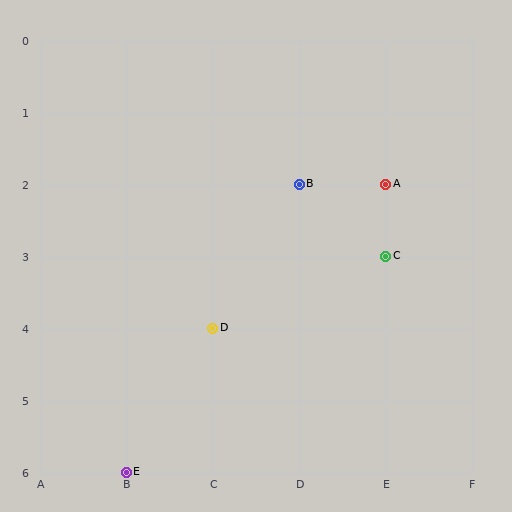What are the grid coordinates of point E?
Point E is at grid coordinates (B, 6).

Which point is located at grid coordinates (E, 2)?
Point A is at (E, 2).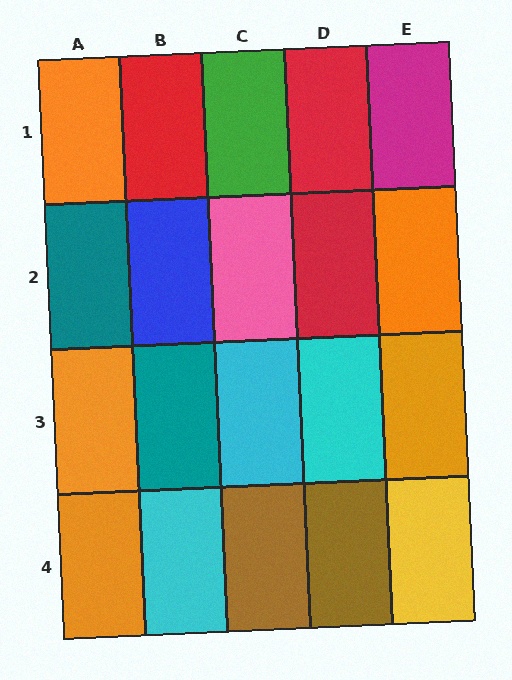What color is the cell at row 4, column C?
Brown.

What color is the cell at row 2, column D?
Red.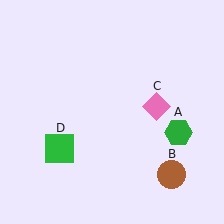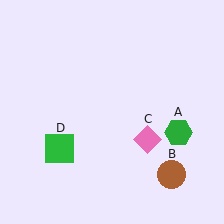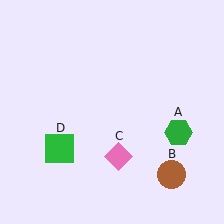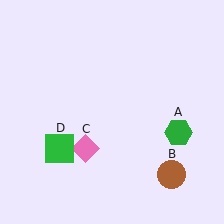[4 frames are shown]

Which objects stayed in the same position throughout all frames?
Green hexagon (object A) and brown circle (object B) and green square (object D) remained stationary.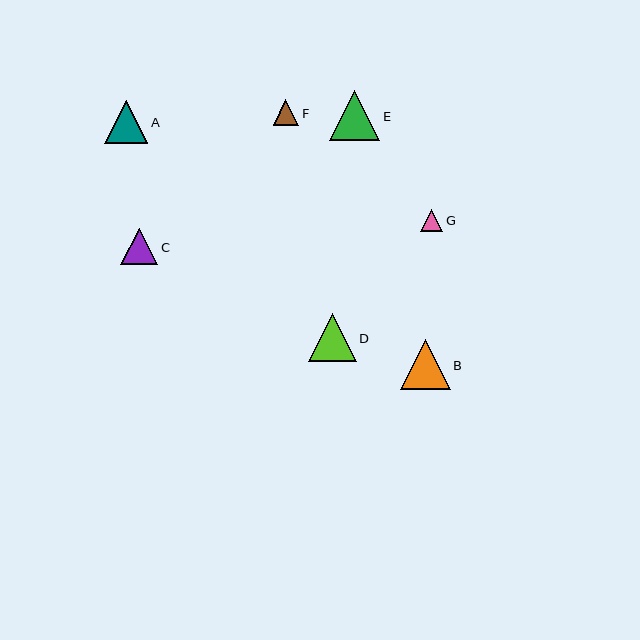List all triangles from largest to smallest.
From largest to smallest: B, E, D, A, C, F, G.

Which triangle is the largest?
Triangle B is the largest with a size of approximately 50 pixels.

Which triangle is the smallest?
Triangle G is the smallest with a size of approximately 22 pixels.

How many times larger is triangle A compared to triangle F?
Triangle A is approximately 1.7 times the size of triangle F.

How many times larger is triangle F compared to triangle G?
Triangle F is approximately 1.1 times the size of triangle G.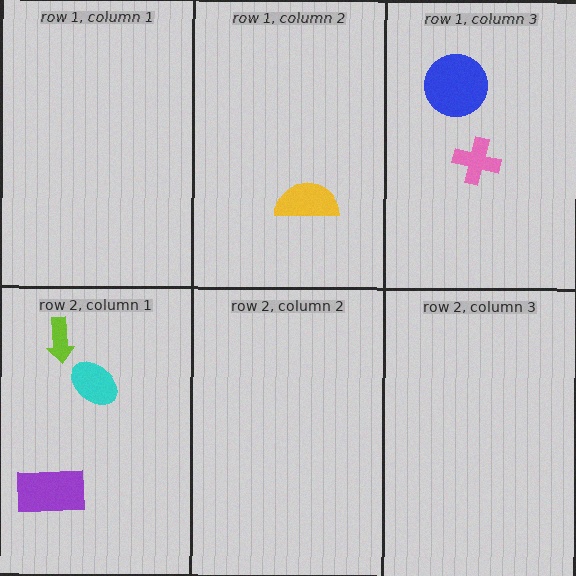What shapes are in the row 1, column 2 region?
The yellow semicircle.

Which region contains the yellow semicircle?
The row 1, column 2 region.